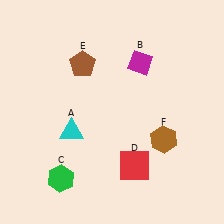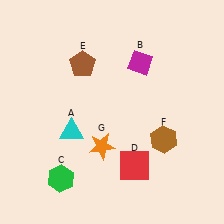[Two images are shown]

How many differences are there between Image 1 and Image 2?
There is 1 difference between the two images.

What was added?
An orange star (G) was added in Image 2.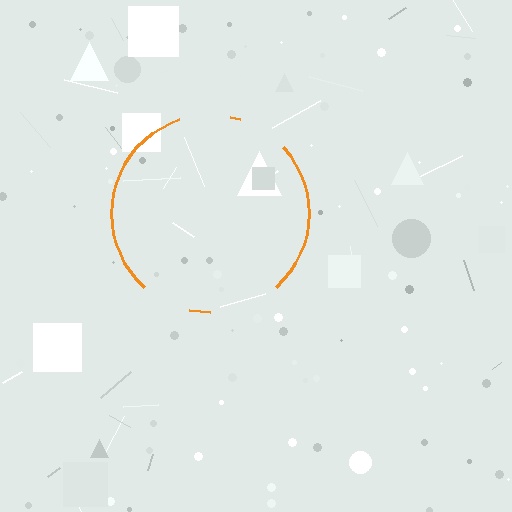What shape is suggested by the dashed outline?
The dashed outline suggests a circle.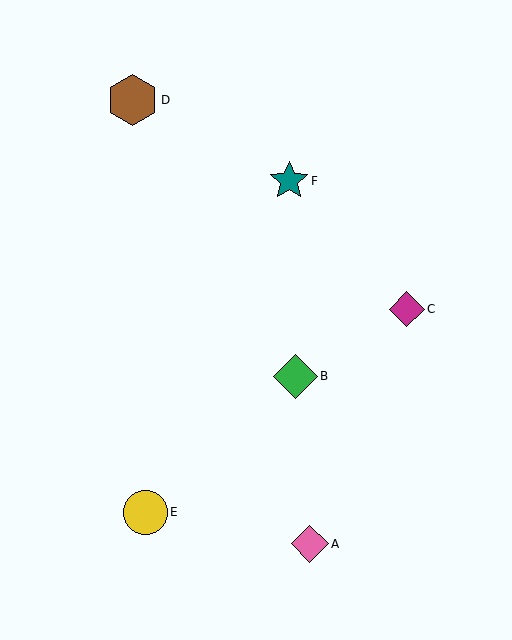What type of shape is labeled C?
Shape C is a magenta diamond.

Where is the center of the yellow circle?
The center of the yellow circle is at (146, 512).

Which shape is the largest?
The brown hexagon (labeled D) is the largest.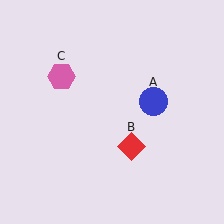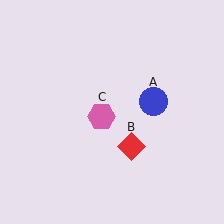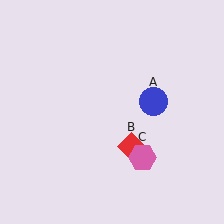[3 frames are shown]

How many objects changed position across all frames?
1 object changed position: pink hexagon (object C).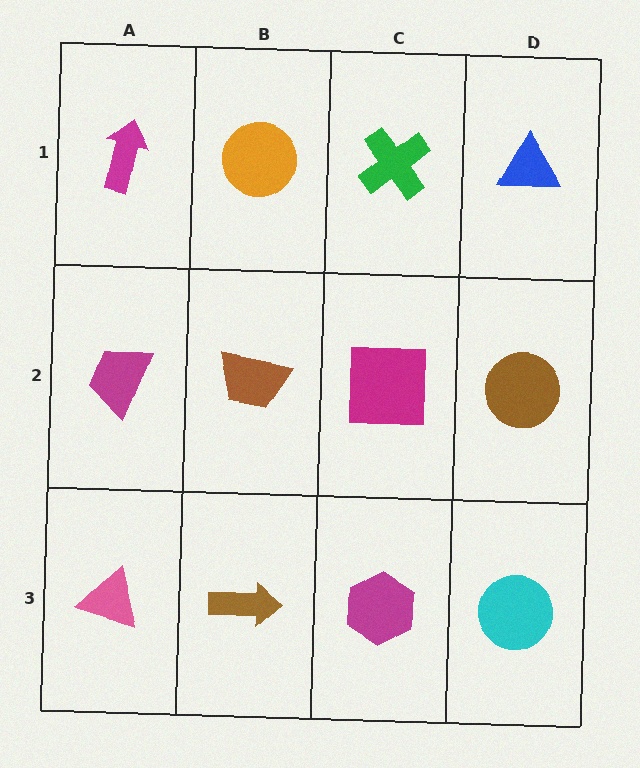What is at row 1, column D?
A blue triangle.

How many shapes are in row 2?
4 shapes.